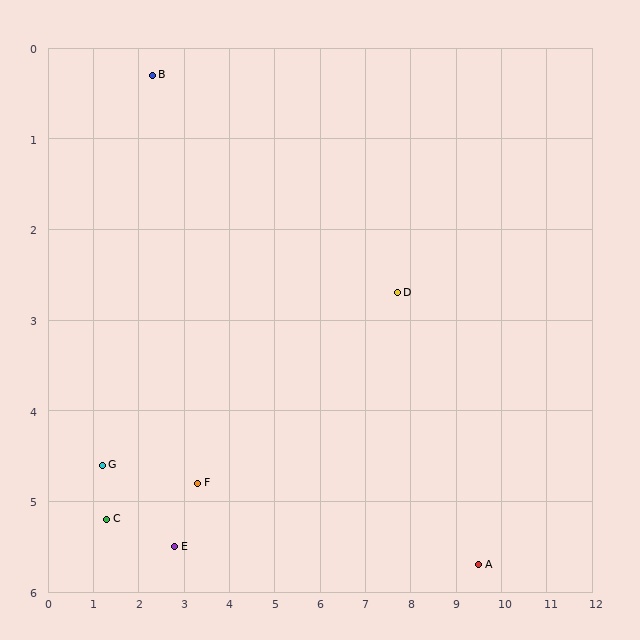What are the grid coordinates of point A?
Point A is at approximately (9.5, 5.7).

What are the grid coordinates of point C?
Point C is at approximately (1.3, 5.2).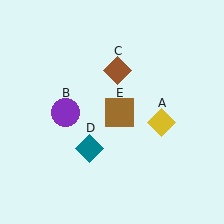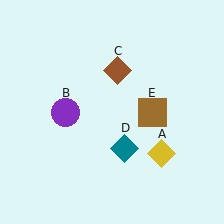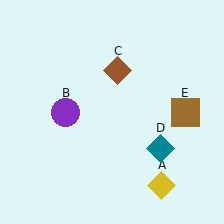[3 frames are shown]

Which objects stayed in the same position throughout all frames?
Purple circle (object B) and brown diamond (object C) remained stationary.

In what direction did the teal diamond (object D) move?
The teal diamond (object D) moved right.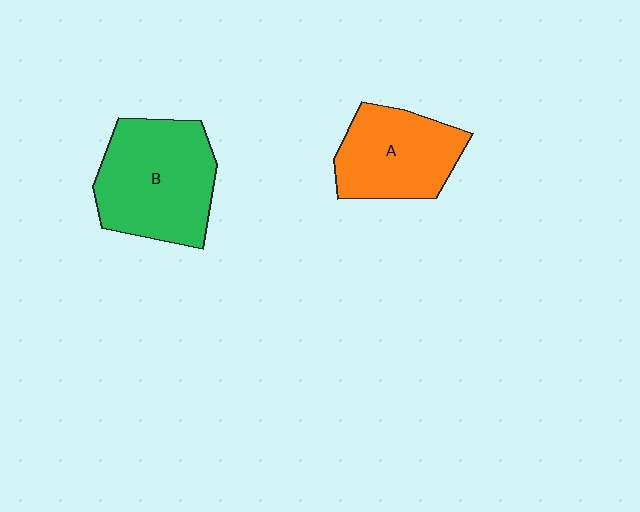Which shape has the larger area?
Shape B (green).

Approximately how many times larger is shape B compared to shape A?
Approximately 1.3 times.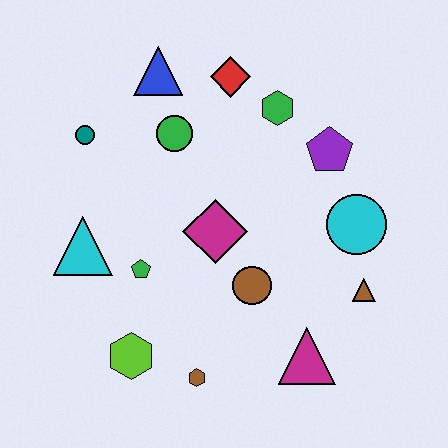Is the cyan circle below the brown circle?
No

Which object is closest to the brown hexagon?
The lime hexagon is closest to the brown hexagon.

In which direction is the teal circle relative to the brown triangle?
The teal circle is to the left of the brown triangle.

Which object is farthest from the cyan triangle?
The brown triangle is farthest from the cyan triangle.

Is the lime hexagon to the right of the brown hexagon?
No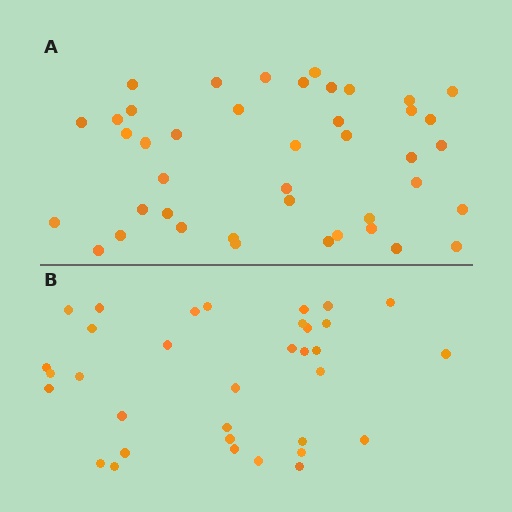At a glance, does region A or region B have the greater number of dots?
Region A (the top region) has more dots.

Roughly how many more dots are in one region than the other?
Region A has roughly 8 or so more dots than region B.